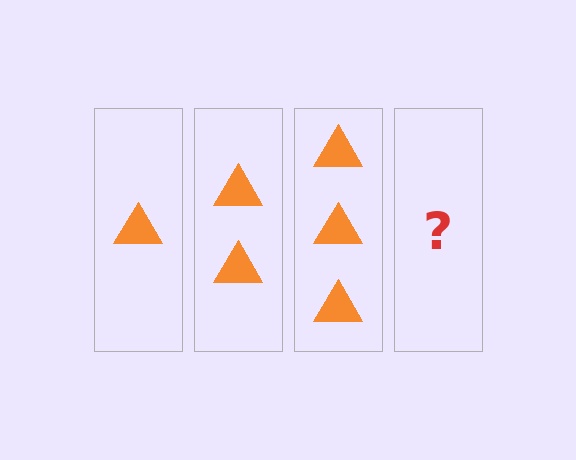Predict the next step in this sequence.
The next step is 4 triangles.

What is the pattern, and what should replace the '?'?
The pattern is that each step adds one more triangle. The '?' should be 4 triangles.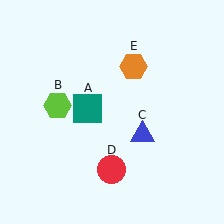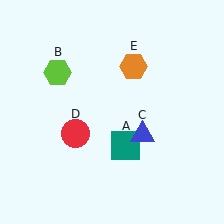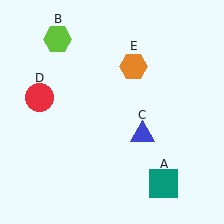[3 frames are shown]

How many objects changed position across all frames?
3 objects changed position: teal square (object A), lime hexagon (object B), red circle (object D).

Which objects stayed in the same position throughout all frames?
Blue triangle (object C) and orange hexagon (object E) remained stationary.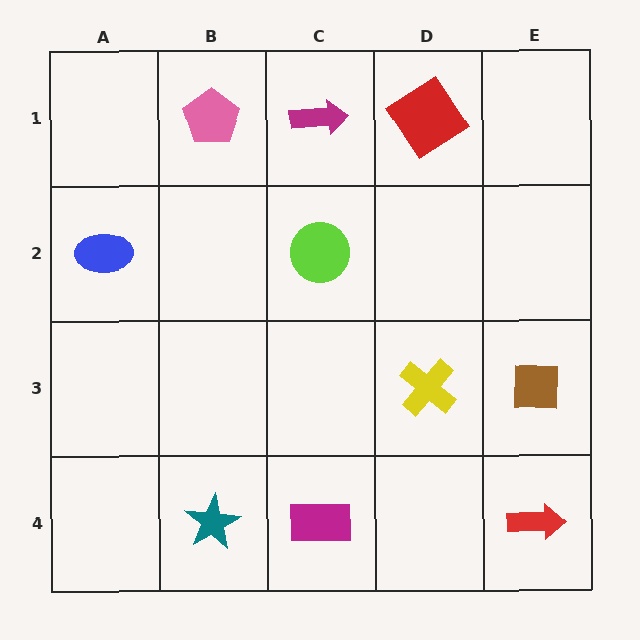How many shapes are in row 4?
3 shapes.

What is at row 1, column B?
A pink pentagon.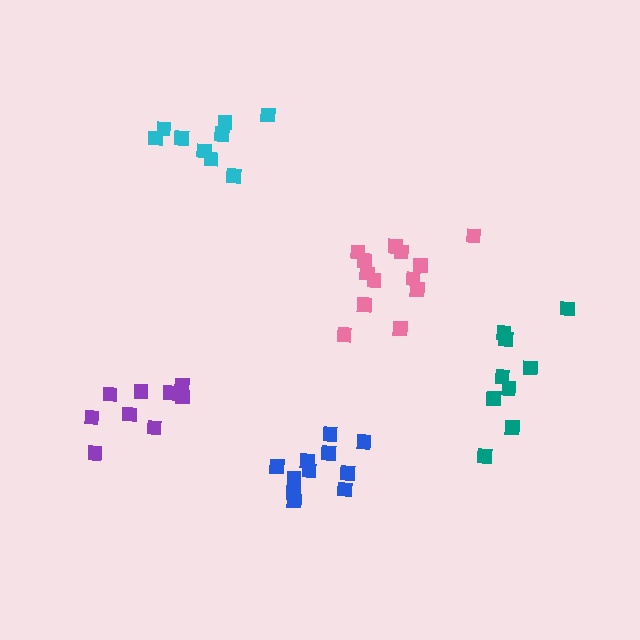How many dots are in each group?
Group 1: 13 dots, Group 2: 11 dots, Group 3: 9 dots, Group 4: 9 dots, Group 5: 9 dots (51 total).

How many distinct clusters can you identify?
There are 5 distinct clusters.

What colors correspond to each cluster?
The clusters are colored: pink, blue, cyan, teal, purple.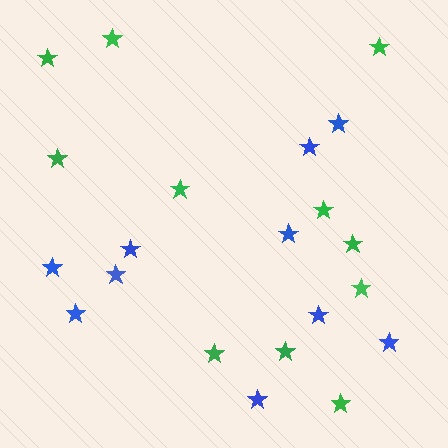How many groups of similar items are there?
There are 2 groups: one group of blue stars (10) and one group of green stars (11).